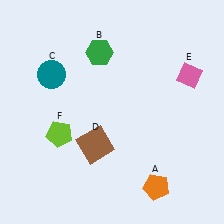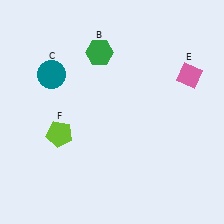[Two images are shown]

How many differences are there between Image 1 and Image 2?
There are 2 differences between the two images.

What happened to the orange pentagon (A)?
The orange pentagon (A) was removed in Image 2. It was in the bottom-right area of Image 1.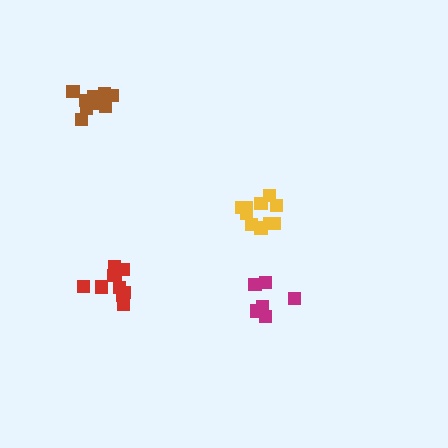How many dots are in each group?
Group 1: 10 dots, Group 2: 10 dots, Group 3: 11 dots, Group 4: 6 dots (37 total).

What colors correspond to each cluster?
The clusters are colored: brown, red, yellow, magenta.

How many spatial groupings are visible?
There are 4 spatial groupings.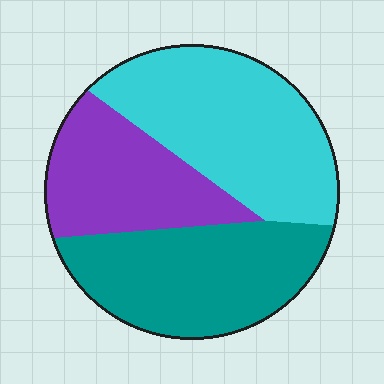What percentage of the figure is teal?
Teal takes up between a quarter and a half of the figure.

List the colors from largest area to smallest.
From largest to smallest: cyan, teal, purple.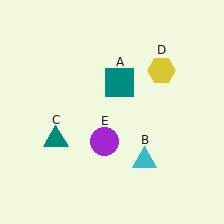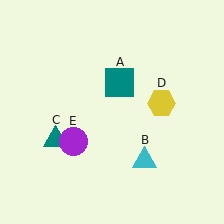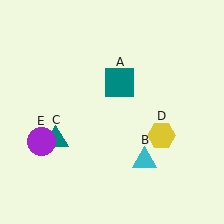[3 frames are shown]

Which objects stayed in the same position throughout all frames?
Teal square (object A) and cyan triangle (object B) and teal triangle (object C) remained stationary.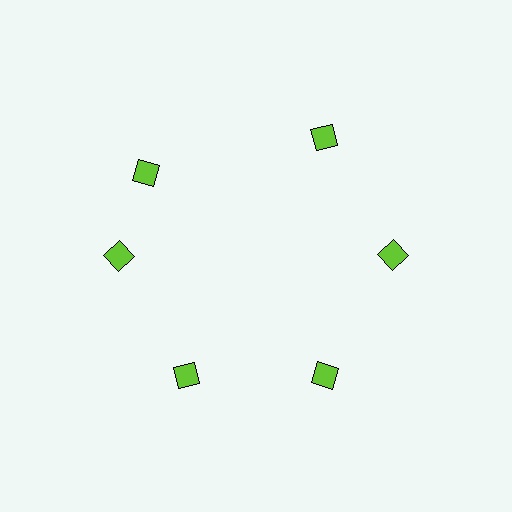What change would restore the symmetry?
The symmetry would be restored by rotating it back into even spacing with its neighbors so that all 6 diamonds sit at equal angles and equal distance from the center.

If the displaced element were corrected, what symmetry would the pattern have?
It would have 6-fold rotational symmetry — the pattern would map onto itself every 60 degrees.